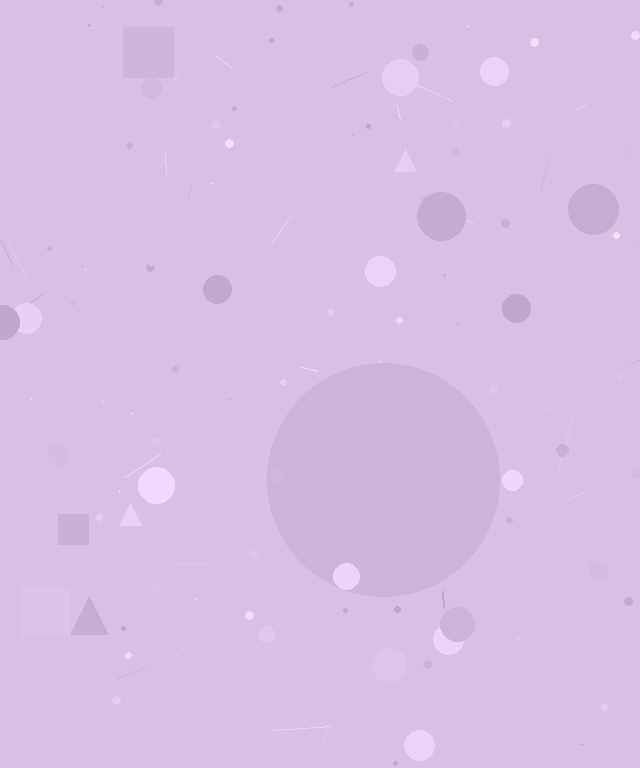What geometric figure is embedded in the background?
A circle is embedded in the background.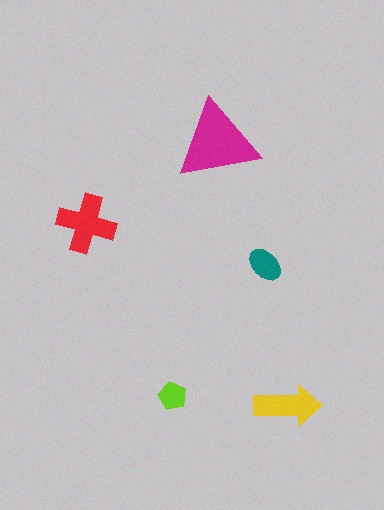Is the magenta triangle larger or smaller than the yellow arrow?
Larger.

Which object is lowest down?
The yellow arrow is bottommost.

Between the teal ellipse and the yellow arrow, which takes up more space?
The yellow arrow.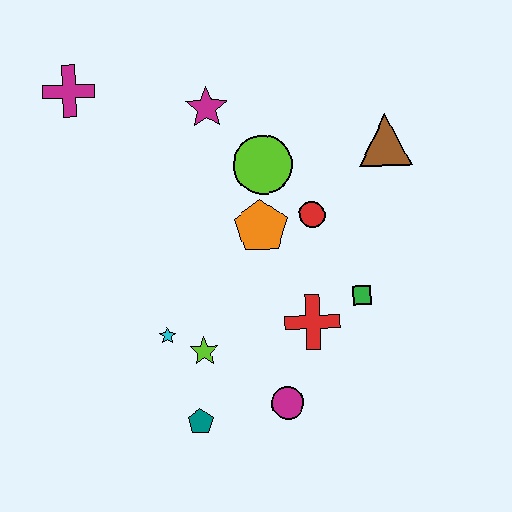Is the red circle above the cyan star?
Yes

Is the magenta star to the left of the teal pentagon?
No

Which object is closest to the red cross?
The green square is closest to the red cross.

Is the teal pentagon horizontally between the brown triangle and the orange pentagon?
No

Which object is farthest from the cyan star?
The brown triangle is farthest from the cyan star.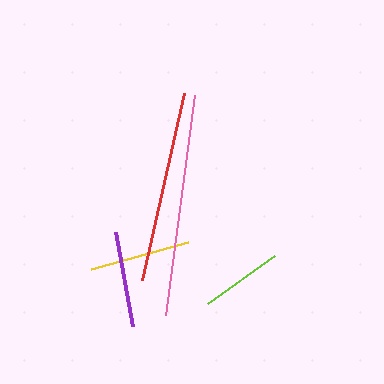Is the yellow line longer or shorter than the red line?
The red line is longer than the yellow line.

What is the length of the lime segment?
The lime segment is approximately 82 pixels long.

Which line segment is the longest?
The pink line is the longest at approximately 223 pixels.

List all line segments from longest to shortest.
From longest to shortest: pink, red, yellow, purple, lime.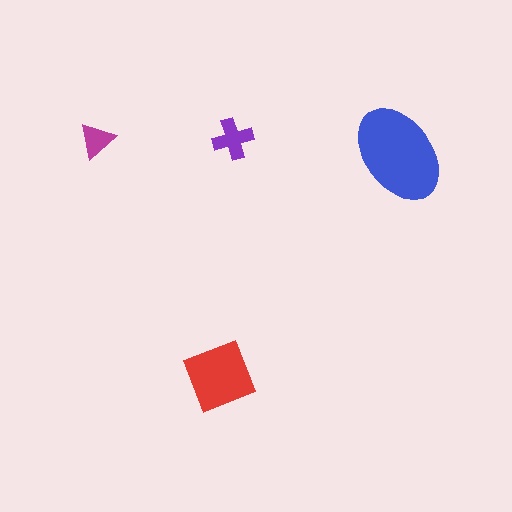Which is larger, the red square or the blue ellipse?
The blue ellipse.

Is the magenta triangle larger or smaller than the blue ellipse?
Smaller.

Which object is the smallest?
The magenta triangle.